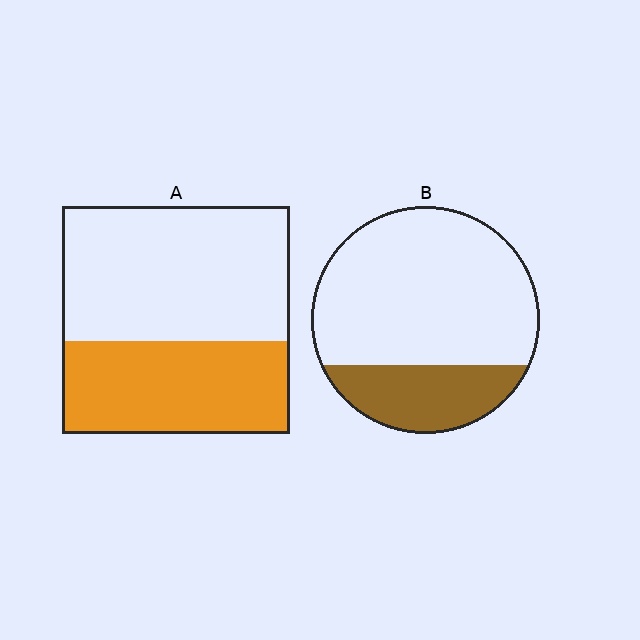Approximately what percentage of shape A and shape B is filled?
A is approximately 40% and B is approximately 25%.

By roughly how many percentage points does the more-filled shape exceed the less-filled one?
By roughly 15 percentage points (A over B).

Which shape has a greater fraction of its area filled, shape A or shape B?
Shape A.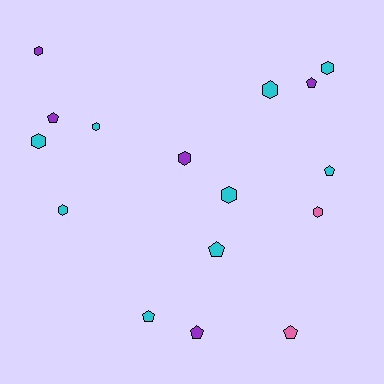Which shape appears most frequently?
Hexagon, with 9 objects.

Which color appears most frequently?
Cyan, with 9 objects.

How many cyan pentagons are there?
There are 3 cyan pentagons.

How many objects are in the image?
There are 16 objects.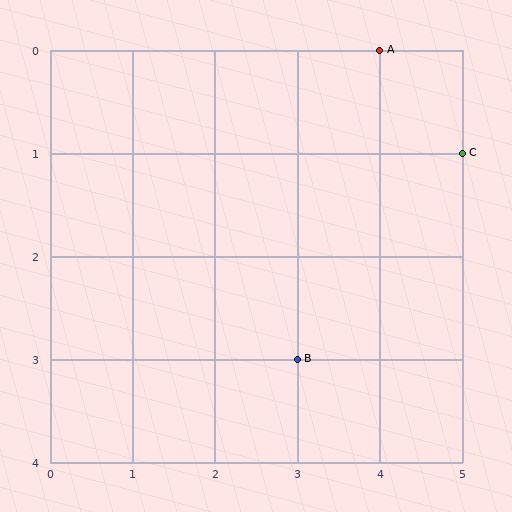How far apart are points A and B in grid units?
Points A and B are 1 column and 3 rows apart (about 3.2 grid units diagonally).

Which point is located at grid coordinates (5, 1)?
Point C is at (5, 1).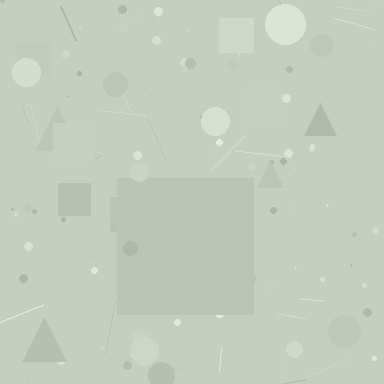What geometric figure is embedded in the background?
A square is embedded in the background.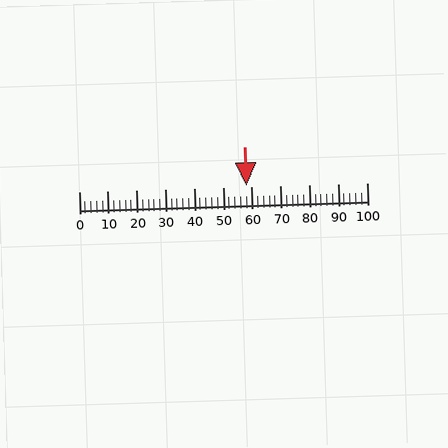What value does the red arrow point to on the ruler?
The red arrow points to approximately 58.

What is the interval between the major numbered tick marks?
The major tick marks are spaced 10 units apart.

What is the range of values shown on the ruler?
The ruler shows values from 0 to 100.